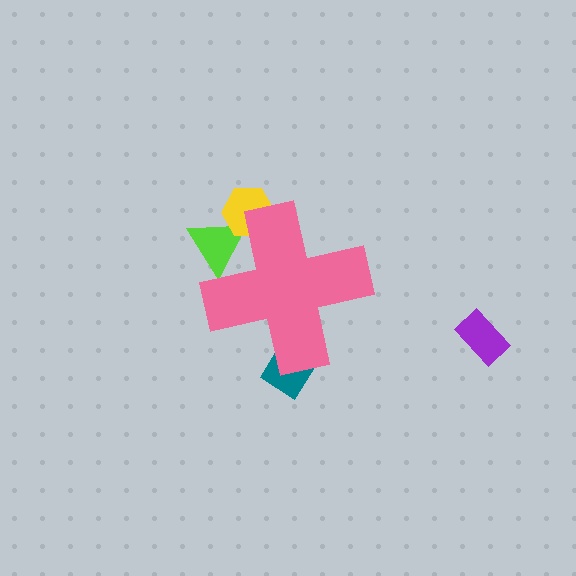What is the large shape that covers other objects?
A pink cross.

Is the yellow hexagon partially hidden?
Yes, the yellow hexagon is partially hidden behind the pink cross.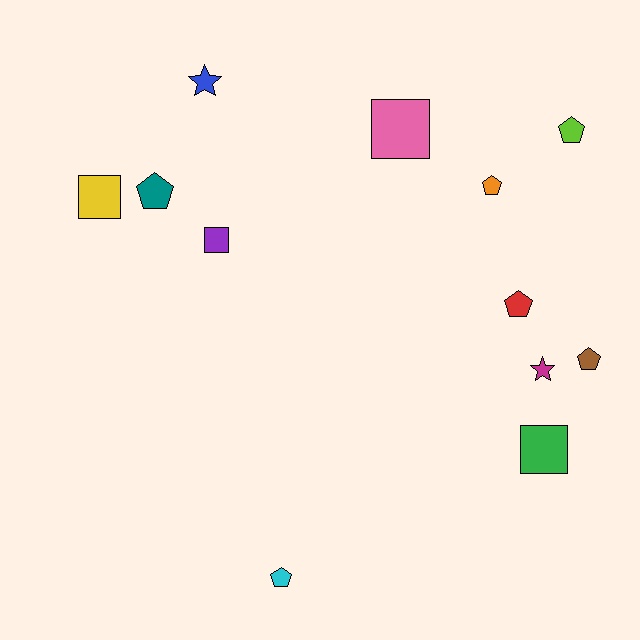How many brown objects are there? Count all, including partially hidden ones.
There is 1 brown object.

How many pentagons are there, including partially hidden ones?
There are 6 pentagons.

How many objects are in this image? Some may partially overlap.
There are 12 objects.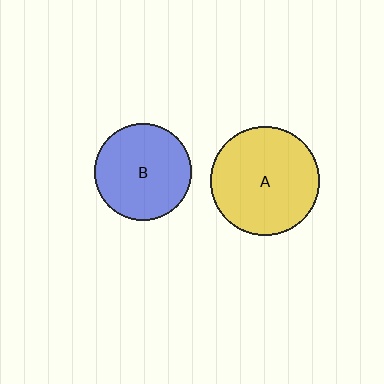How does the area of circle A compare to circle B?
Approximately 1.2 times.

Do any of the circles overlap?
No, none of the circles overlap.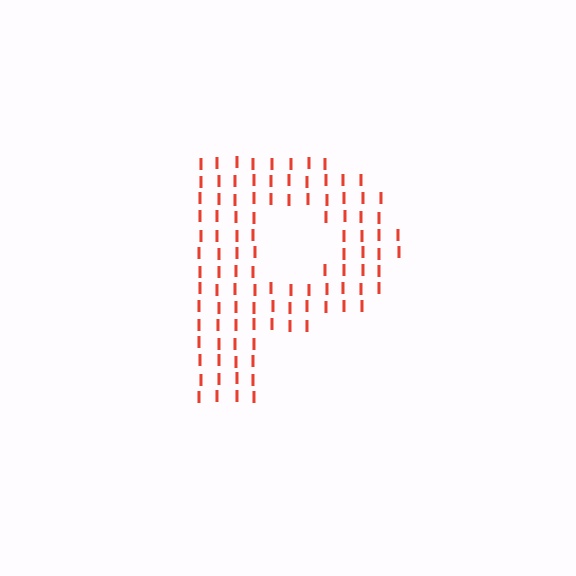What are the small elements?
The small elements are letter I's.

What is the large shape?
The large shape is the letter P.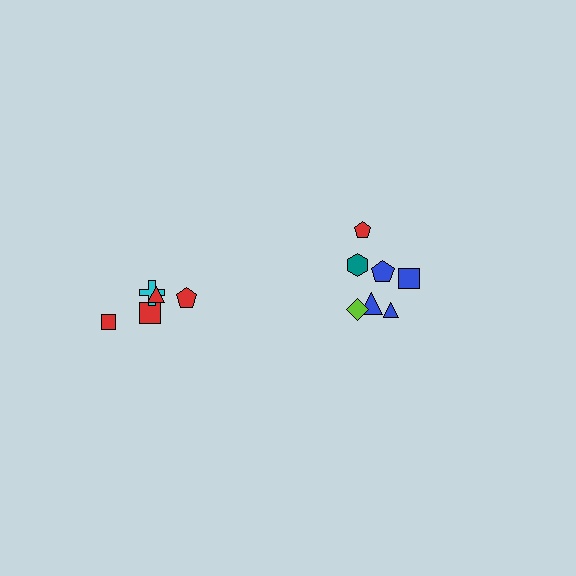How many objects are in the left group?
There are 5 objects.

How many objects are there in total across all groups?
There are 12 objects.